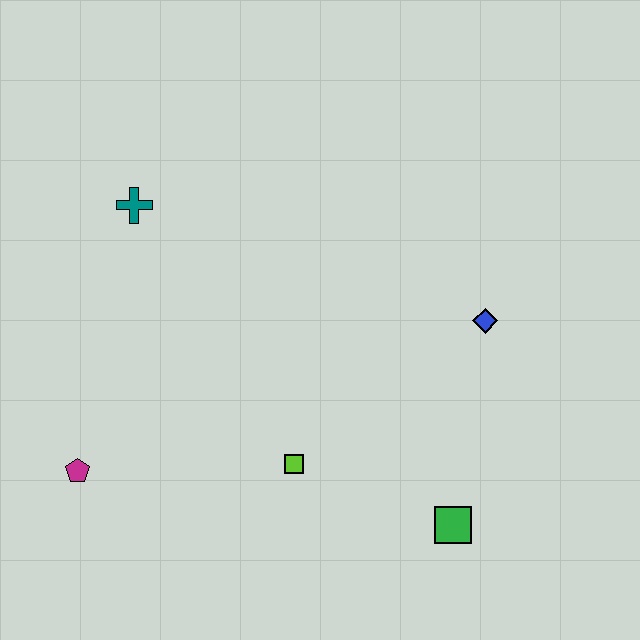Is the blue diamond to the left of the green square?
No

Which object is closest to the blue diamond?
The green square is closest to the blue diamond.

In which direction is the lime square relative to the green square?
The lime square is to the left of the green square.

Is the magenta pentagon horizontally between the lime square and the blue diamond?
No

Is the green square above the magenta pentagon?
No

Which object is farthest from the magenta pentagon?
The blue diamond is farthest from the magenta pentagon.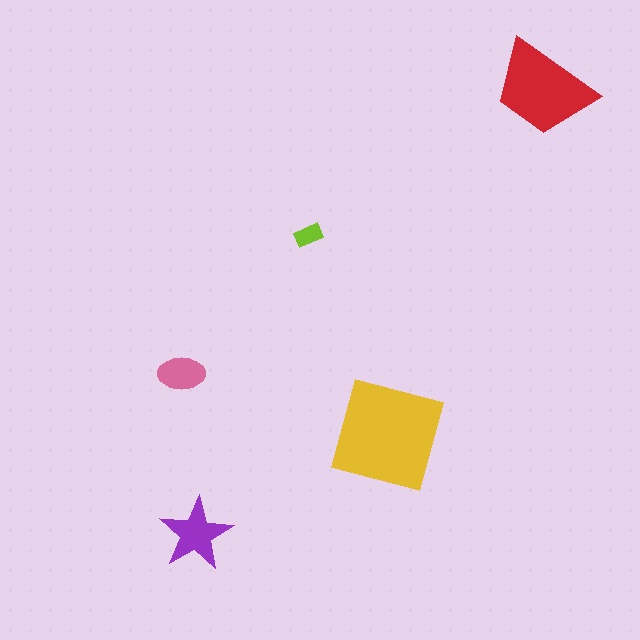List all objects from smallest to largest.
The lime rectangle, the pink ellipse, the purple star, the red trapezoid, the yellow square.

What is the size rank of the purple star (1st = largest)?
3rd.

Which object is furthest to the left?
The pink ellipse is leftmost.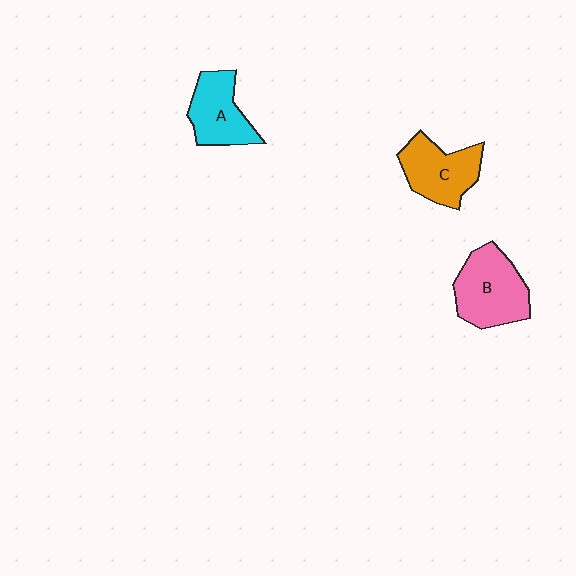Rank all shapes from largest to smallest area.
From largest to smallest: B (pink), C (orange), A (cyan).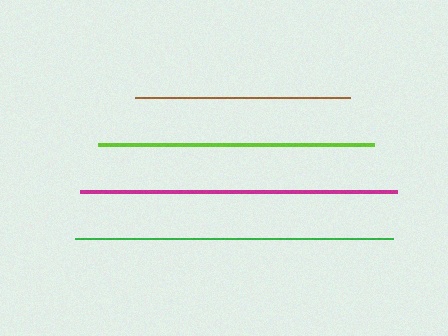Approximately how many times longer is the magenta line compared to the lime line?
The magenta line is approximately 1.1 times the length of the lime line.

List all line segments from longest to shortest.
From longest to shortest: green, magenta, lime, brown.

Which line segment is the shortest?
The brown line is the shortest at approximately 214 pixels.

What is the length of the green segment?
The green segment is approximately 318 pixels long.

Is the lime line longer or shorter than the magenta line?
The magenta line is longer than the lime line.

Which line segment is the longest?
The green line is the longest at approximately 318 pixels.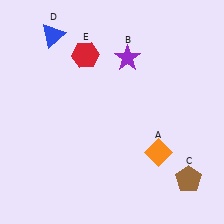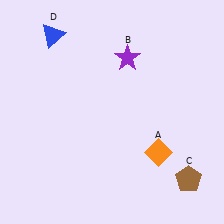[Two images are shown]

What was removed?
The red hexagon (E) was removed in Image 2.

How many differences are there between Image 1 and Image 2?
There is 1 difference between the two images.